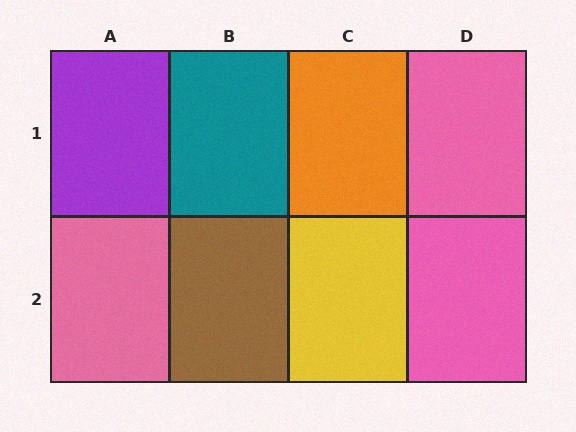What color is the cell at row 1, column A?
Purple.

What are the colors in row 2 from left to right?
Pink, brown, yellow, pink.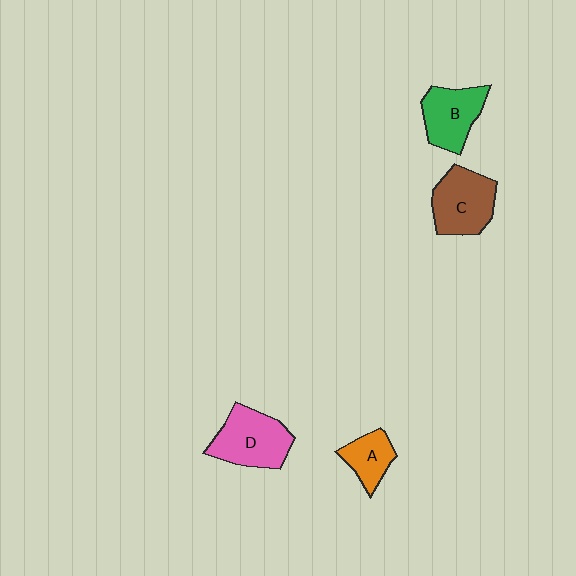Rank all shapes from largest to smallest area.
From largest to smallest: D (pink), C (brown), B (green), A (orange).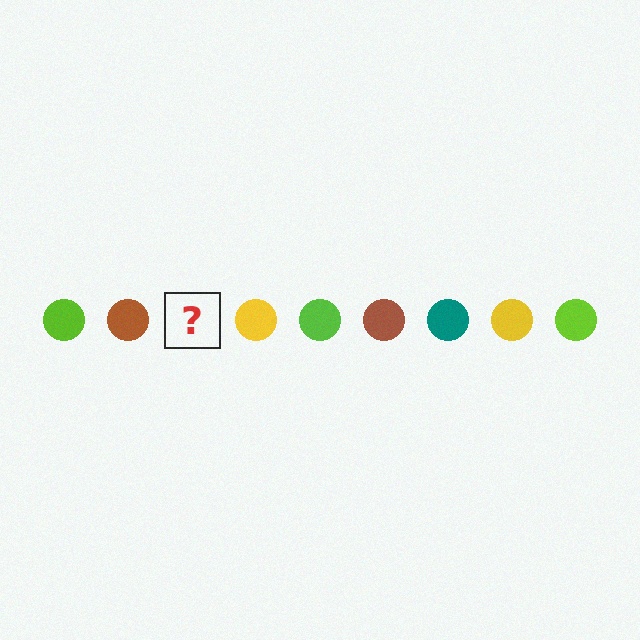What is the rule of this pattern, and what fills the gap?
The rule is that the pattern cycles through lime, brown, teal, yellow circles. The gap should be filled with a teal circle.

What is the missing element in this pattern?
The missing element is a teal circle.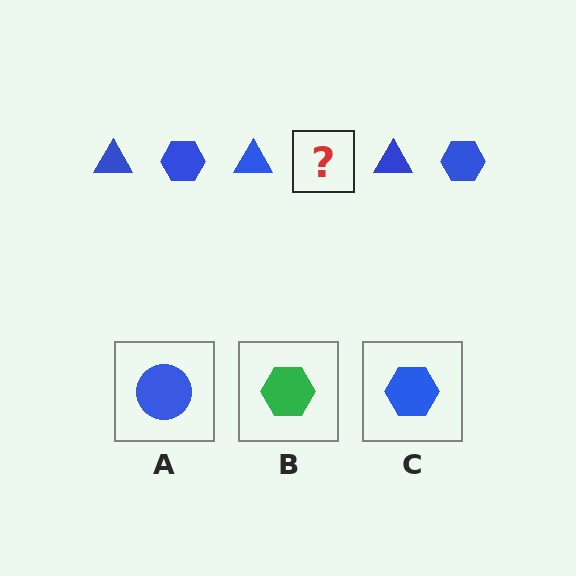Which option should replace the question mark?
Option C.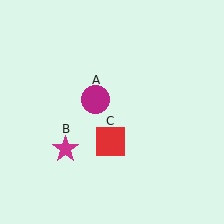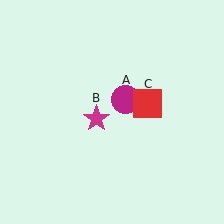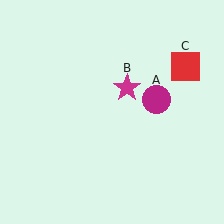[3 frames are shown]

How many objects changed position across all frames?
3 objects changed position: magenta circle (object A), magenta star (object B), red square (object C).